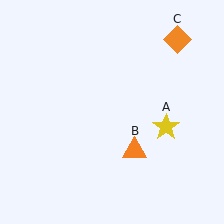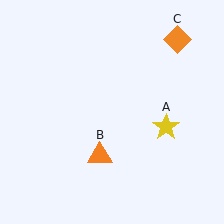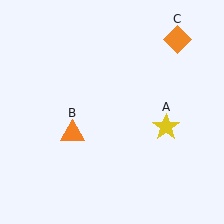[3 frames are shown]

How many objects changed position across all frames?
1 object changed position: orange triangle (object B).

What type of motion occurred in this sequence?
The orange triangle (object B) rotated clockwise around the center of the scene.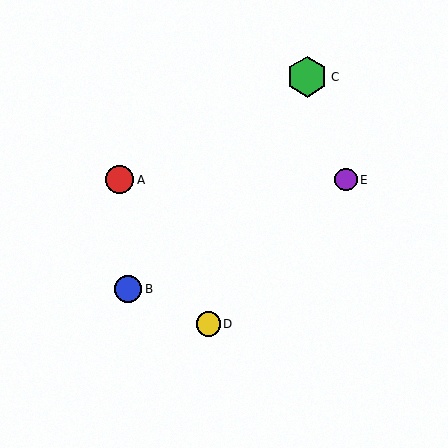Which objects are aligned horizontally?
Objects A, E are aligned horizontally.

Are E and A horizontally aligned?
Yes, both are at y≈180.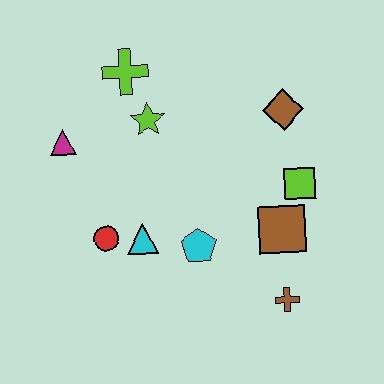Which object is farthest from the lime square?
The magenta triangle is farthest from the lime square.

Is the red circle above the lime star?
No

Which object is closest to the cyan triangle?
The red circle is closest to the cyan triangle.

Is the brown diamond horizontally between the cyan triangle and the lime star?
No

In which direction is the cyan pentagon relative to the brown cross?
The cyan pentagon is to the left of the brown cross.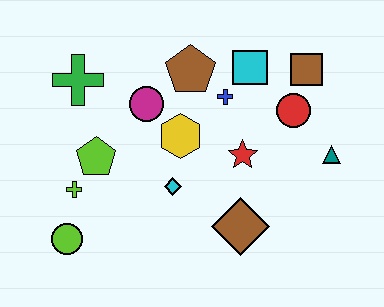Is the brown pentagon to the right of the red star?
No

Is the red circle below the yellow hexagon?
No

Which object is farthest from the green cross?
The teal triangle is farthest from the green cross.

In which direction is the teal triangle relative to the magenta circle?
The teal triangle is to the right of the magenta circle.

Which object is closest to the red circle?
The brown square is closest to the red circle.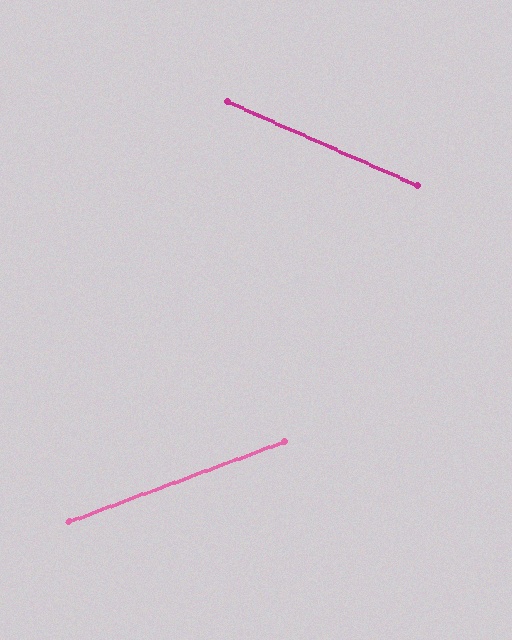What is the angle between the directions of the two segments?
Approximately 44 degrees.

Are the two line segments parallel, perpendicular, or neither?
Neither parallel nor perpendicular — they differ by about 44°.